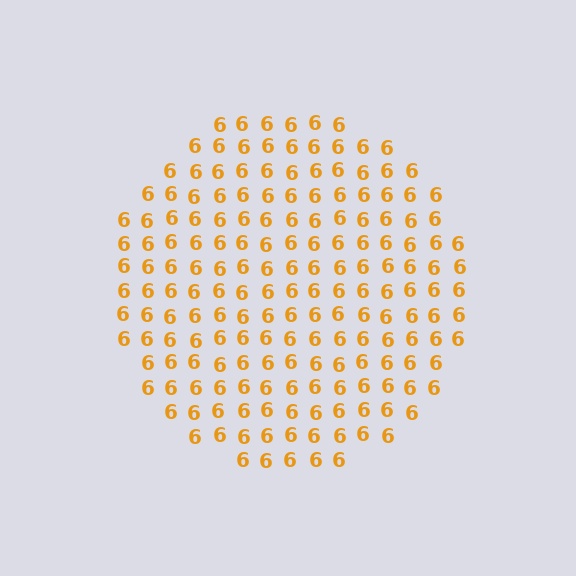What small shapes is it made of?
It is made of small digit 6's.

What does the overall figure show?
The overall figure shows a circle.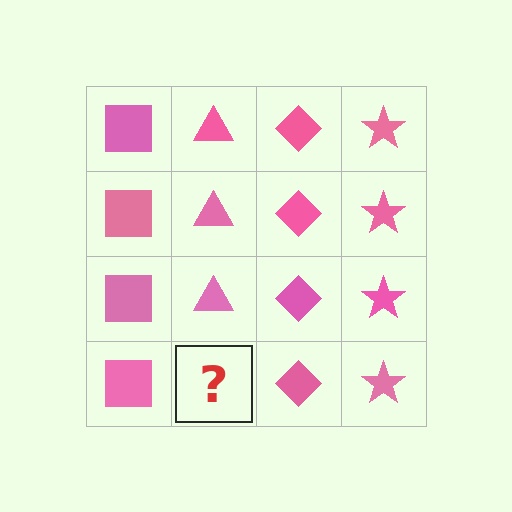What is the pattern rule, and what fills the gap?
The rule is that each column has a consistent shape. The gap should be filled with a pink triangle.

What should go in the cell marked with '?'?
The missing cell should contain a pink triangle.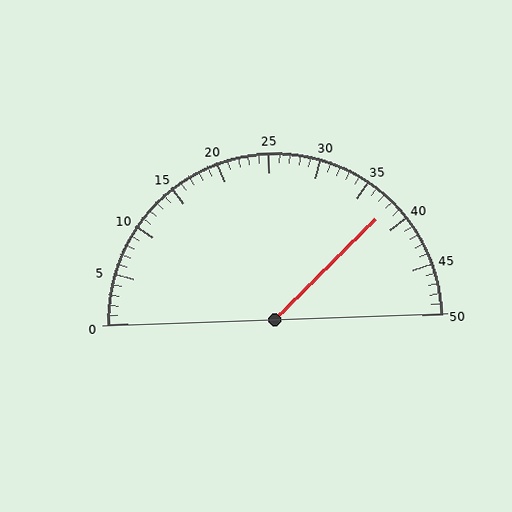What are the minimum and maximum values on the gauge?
The gauge ranges from 0 to 50.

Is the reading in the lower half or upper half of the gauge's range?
The reading is in the upper half of the range (0 to 50).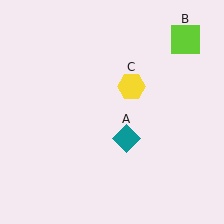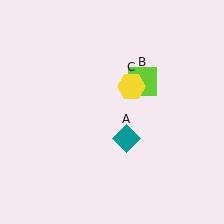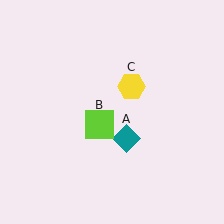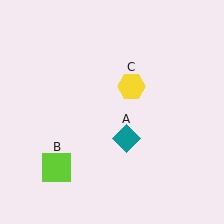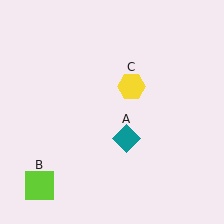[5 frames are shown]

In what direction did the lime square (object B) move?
The lime square (object B) moved down and to the left.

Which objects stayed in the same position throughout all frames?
Teal diamond (object A) and yellow hexagon (object C) remained stationary.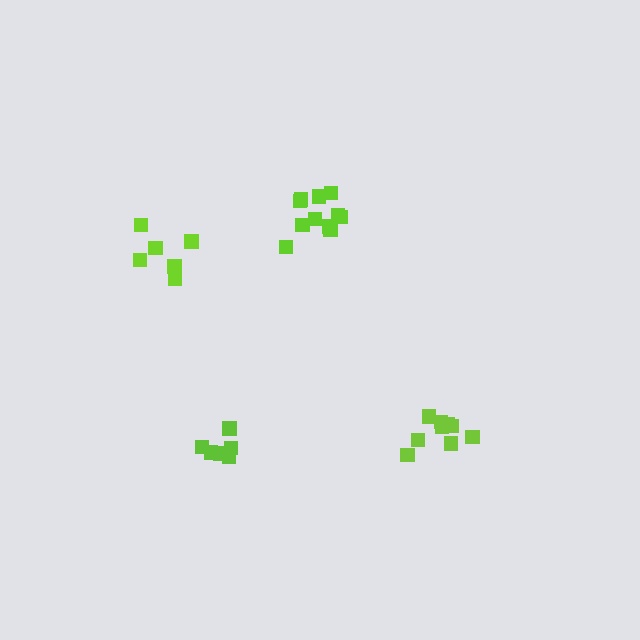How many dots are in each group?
Group 1: 6 dots, Group 2: 9 dots, Group 3: 11 dots, Group 4: 6 dots (32 total).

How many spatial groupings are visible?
There are 4 spatial groupings.